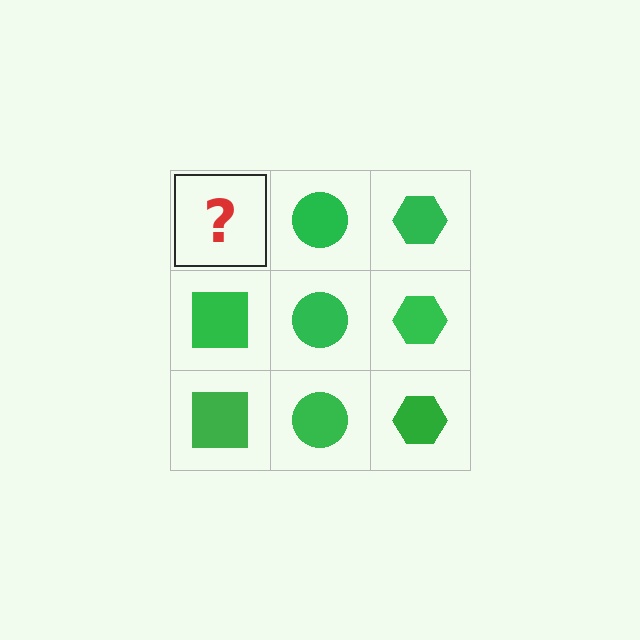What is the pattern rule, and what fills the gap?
The rule is that each column has a consistent shape. The gap should be filled with a green square.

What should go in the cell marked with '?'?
The missing cell should contain a green square.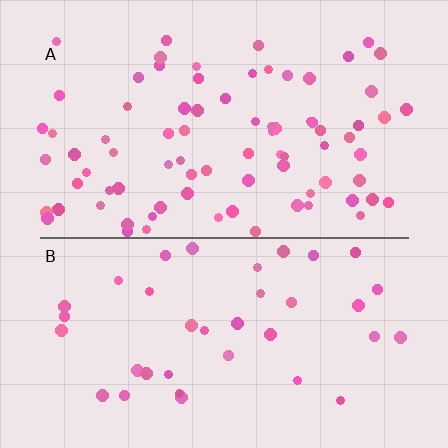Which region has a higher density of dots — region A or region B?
A (the top).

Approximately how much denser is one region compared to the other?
Approximately 2.1× — region A over region B.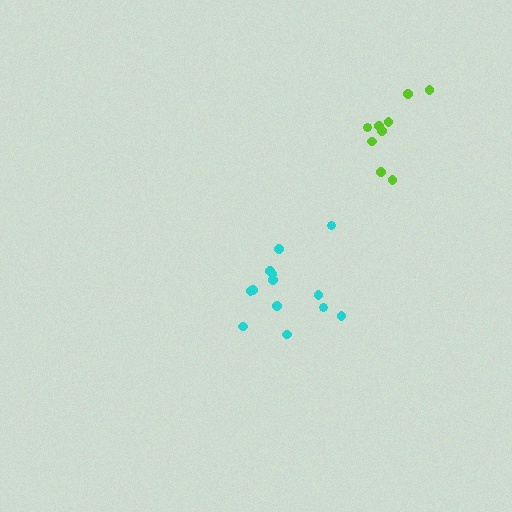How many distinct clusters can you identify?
There are 2 distinct clusters.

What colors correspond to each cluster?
The clusters are colored: cyan, lime.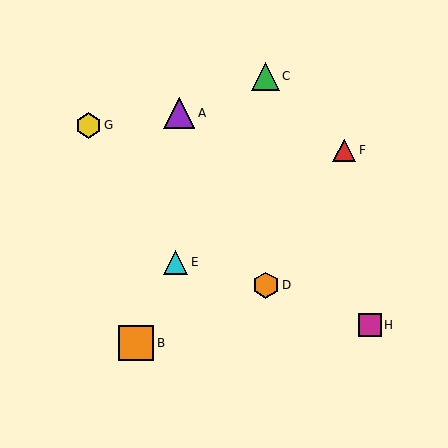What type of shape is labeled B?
Shape B is an orange square.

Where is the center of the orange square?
The center of the orange square is at (136, 343).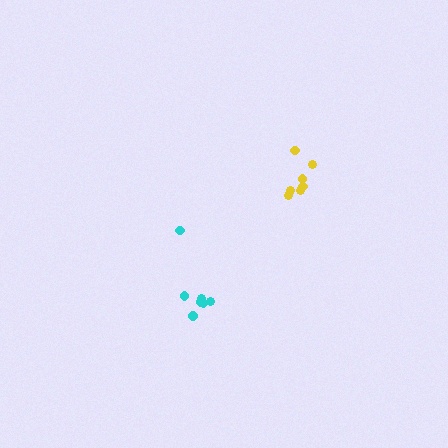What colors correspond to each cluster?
The clusters are colored: yellow, cyan.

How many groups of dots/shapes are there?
There are 2 groups.